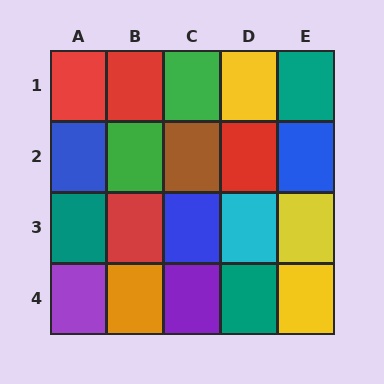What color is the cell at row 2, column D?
Red.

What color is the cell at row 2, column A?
Blue.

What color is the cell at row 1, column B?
Red.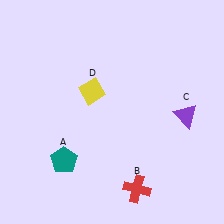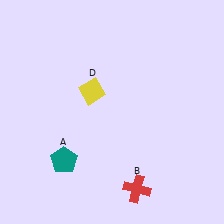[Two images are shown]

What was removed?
The purple triangle (C) was removed in Image 2.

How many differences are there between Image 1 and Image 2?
There is 1 difference between the two images.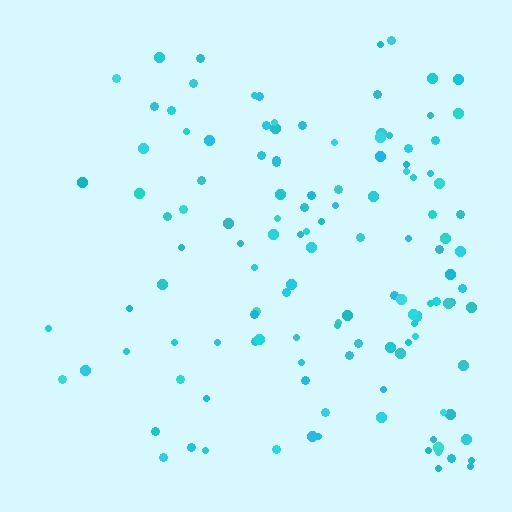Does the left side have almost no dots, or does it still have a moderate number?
Still a moderate number, just noticeably fewer than the right.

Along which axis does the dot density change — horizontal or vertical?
Horizontal.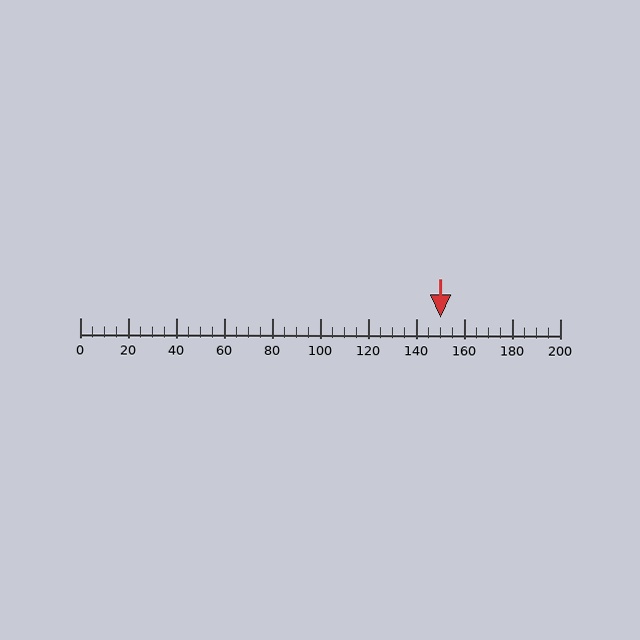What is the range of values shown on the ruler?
The ruler shows values from 0 to 200.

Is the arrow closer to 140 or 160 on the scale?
The arrow is closer to 160.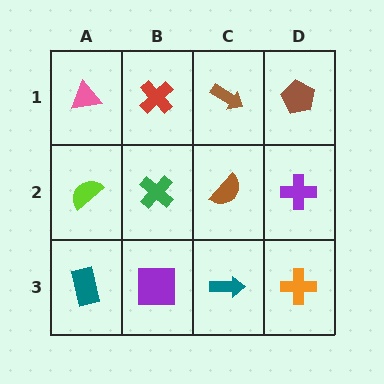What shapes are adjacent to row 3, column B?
A green cross (row 2, column B), a teal rectangle (row 3, column A), a teal arrow (row 3, column C).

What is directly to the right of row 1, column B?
A brown arrow.